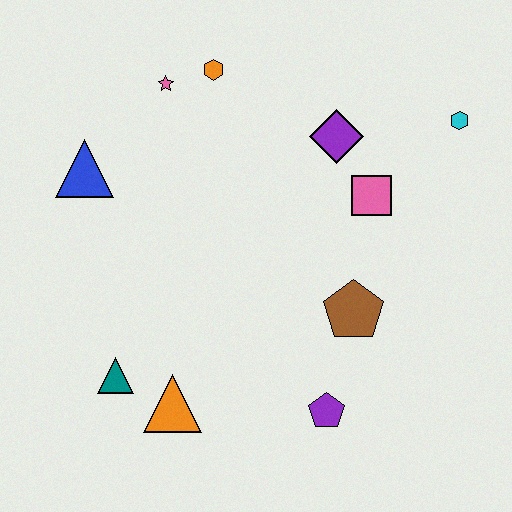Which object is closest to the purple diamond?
The pink square is closest to the purple diamond.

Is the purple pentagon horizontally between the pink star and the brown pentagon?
Yes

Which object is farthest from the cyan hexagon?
The teal triangle is farthest from the cyan hexagon.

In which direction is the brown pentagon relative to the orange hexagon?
The brown pentagon is below the orange hexagon.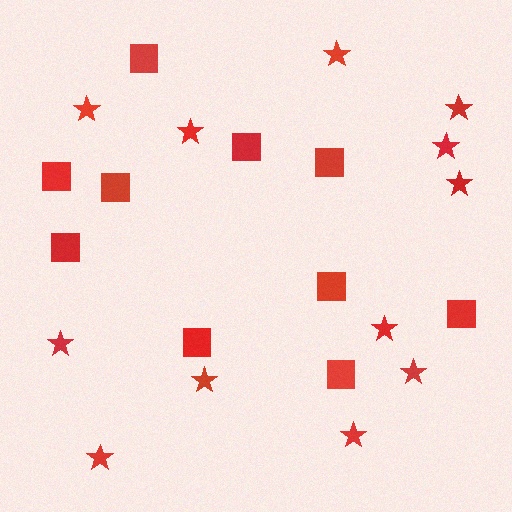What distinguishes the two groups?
There are 2 groups: one group of squares (10) and one group of stars (12).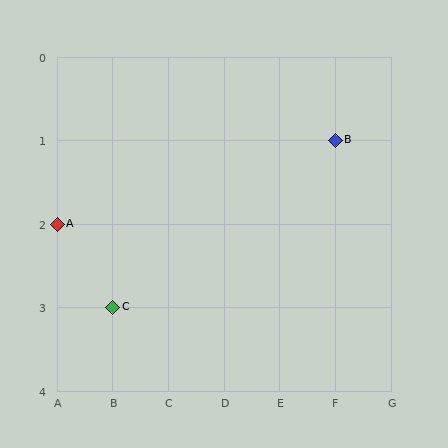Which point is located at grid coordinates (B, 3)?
Point C is at (B, 3).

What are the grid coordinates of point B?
Point B is at grid coordinates (F, 1).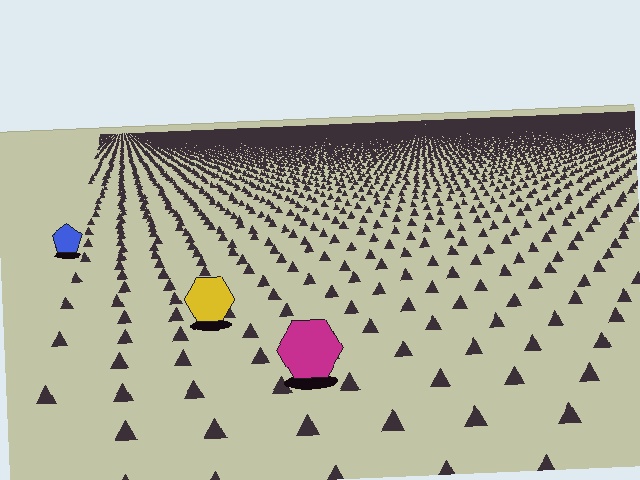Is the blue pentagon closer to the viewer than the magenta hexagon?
No. The magenta hexagon is closer — you can tell from the texture gradient: the ground texture is coarser near it.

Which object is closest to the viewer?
The magenta hexagon is closest. The texture marks near it are larger and more spread out.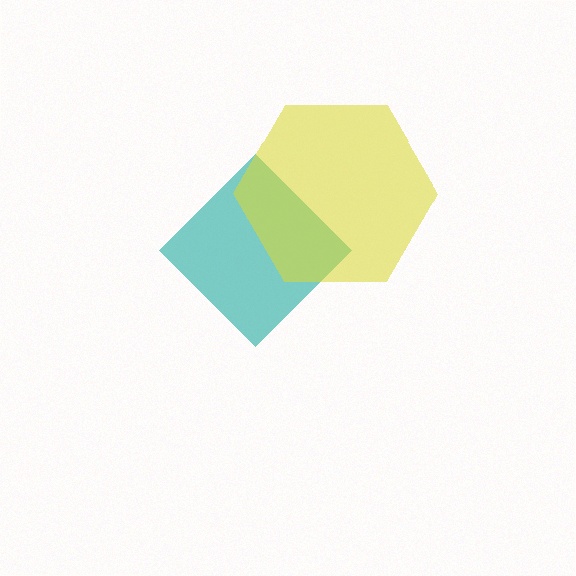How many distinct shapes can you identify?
There are 2 distinct shapes: a teal diamond, a yellow hexagon.